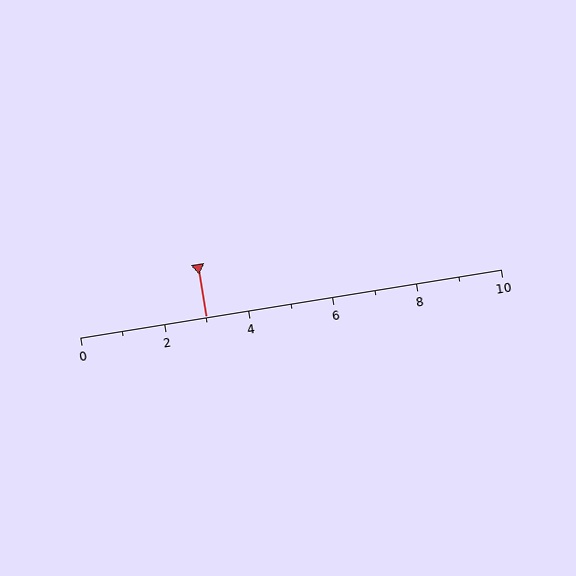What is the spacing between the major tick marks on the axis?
The major ticks are spaced 2 apart.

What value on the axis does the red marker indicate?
The marker indicates approximately 3.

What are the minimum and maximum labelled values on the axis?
The axis runs from 0 to 10.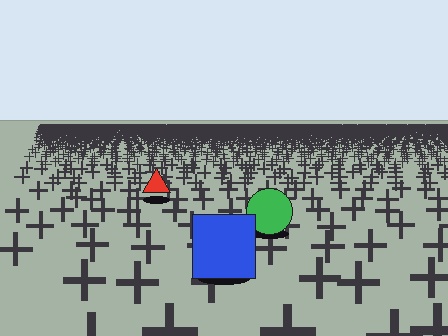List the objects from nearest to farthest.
From nearest to farthest: the blue square, the green circle, the red triangle.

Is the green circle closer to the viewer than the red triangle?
Yes. The green circle is closer — you can tell from the texture gradient: the ground texture is coarser near it.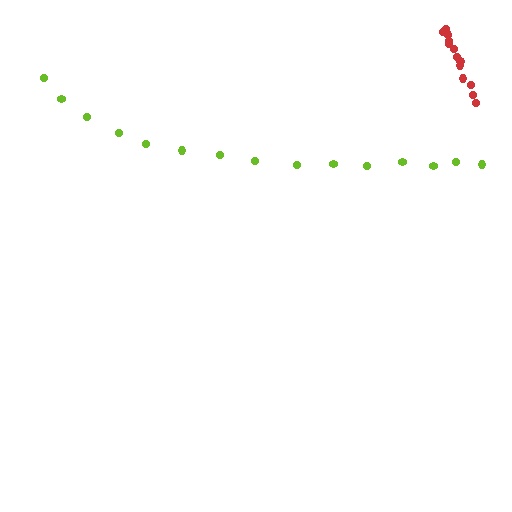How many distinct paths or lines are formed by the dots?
There are 2 distinct paths.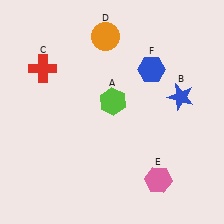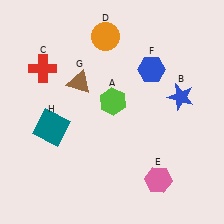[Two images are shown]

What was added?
A brown triangle (G), a teal square (H) were added in Image 2.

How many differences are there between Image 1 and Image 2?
There are 2 differences between the two images.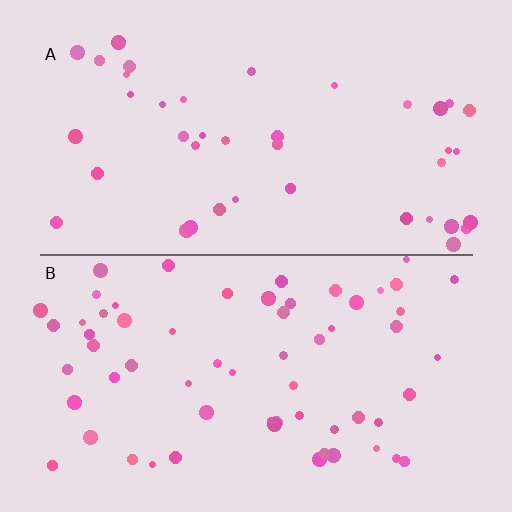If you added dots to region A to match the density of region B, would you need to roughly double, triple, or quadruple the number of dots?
Approximately double.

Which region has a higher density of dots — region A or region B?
B (the bottom).